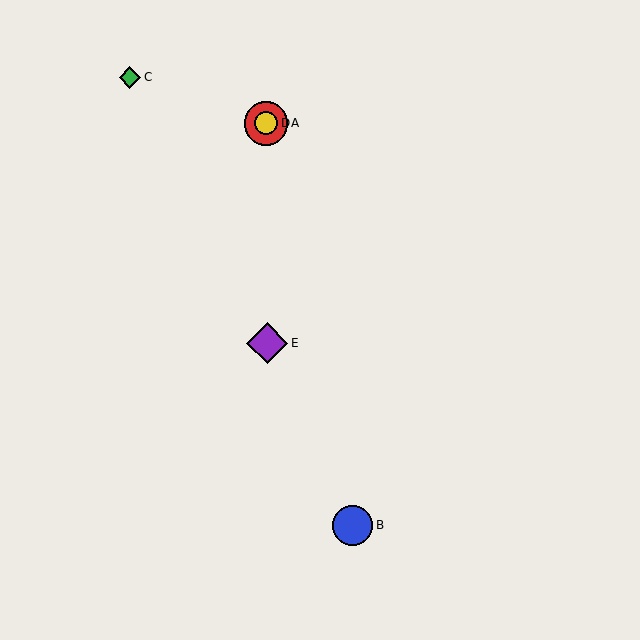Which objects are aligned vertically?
Objects A, D, E are aligned vertically.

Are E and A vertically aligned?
Yes, both are at x≈267.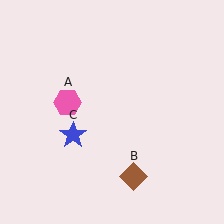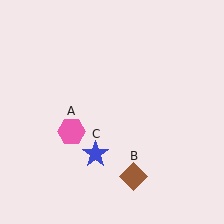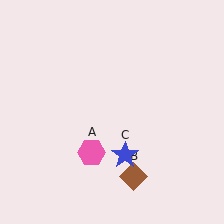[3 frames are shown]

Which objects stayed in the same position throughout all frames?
Brown diamond (object B) remained stationary.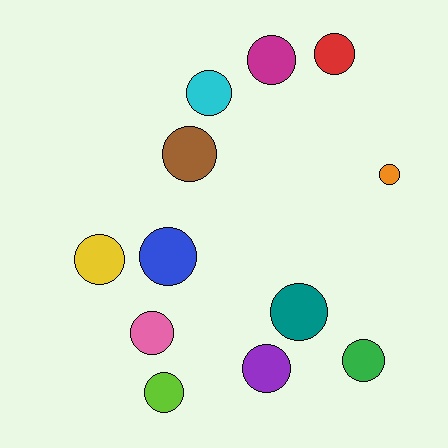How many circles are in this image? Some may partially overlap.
There are 12 circles.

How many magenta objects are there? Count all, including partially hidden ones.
There is 1 magenta object.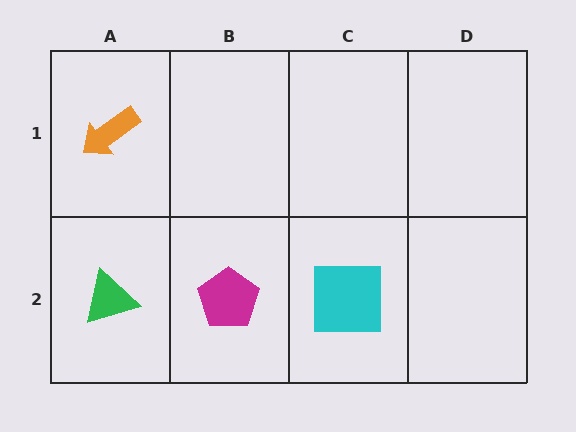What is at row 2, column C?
A cyan square.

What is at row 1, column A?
An orange arrow.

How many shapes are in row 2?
3 shapes.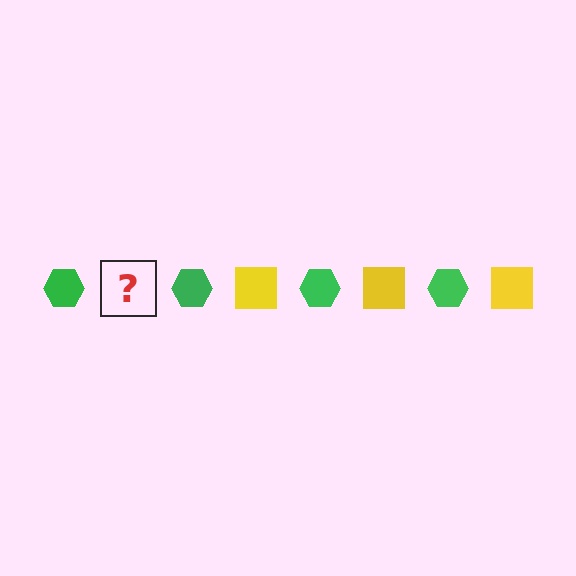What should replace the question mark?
The question mark should be replaced with a yellow square.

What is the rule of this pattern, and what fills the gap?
The rule is that the pattern alternates between green hexagon and yellow square. The gap should be filled with a yellow square.